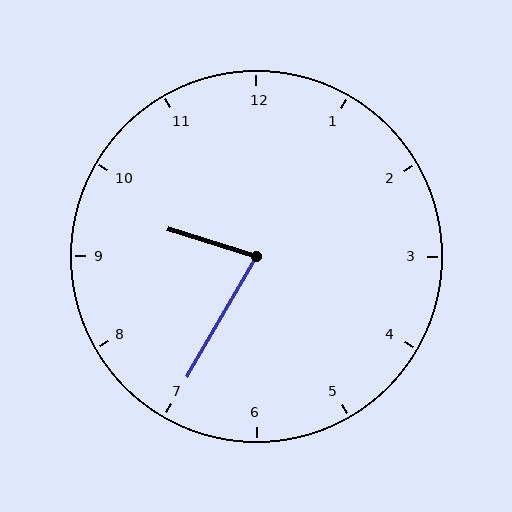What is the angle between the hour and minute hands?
Approximately 78 degrees.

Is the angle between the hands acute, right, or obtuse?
It is acute.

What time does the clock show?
9:35.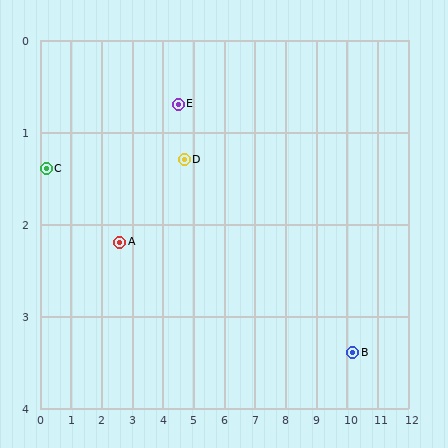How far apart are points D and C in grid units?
Points D and C are about 4.5 grid units apart.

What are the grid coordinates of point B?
Point B is at approximately (10.2, 3.4).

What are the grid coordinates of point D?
Point D is at approximately (4.7, 1.3).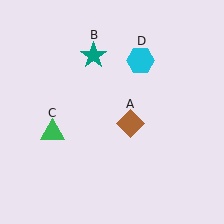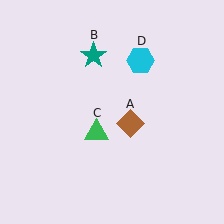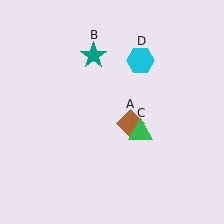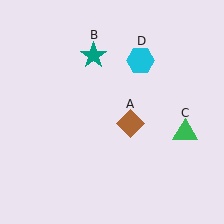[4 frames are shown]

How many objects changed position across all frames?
1 object changed position: green triangle (object C).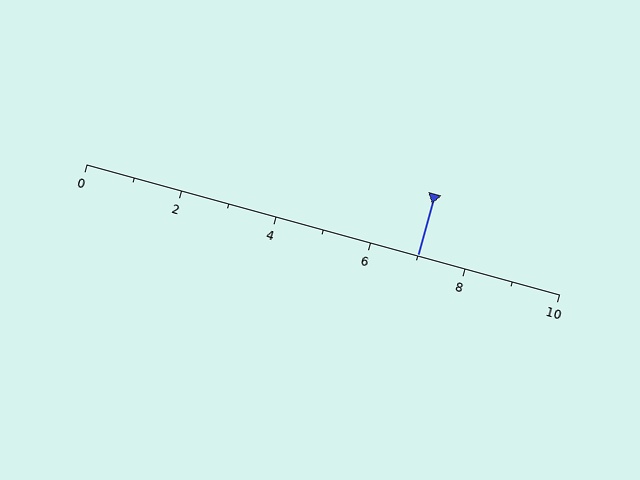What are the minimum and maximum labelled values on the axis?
The axis runs from 0 to 10.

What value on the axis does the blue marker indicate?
The marker indicates approximately 7.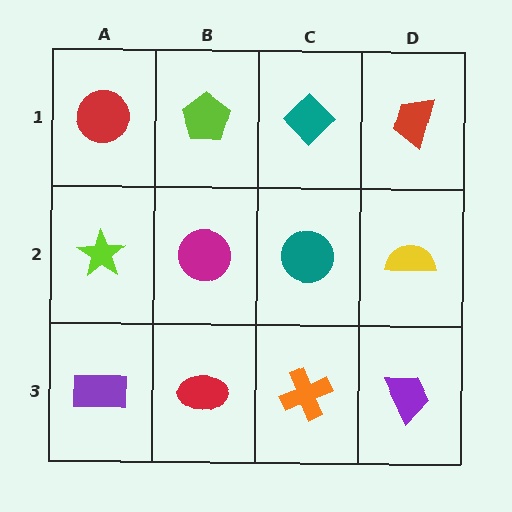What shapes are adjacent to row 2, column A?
A red circle (row 1, column A), a purple rectangle (row 3, column A), a magenta circle (row 2, column B).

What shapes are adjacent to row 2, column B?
A lime pentagon (row 1, column B), a red ellipse (row 3, column B), a lime star (row 2, column A), a teal circle (row 2, column C).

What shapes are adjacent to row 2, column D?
A red trapezoid (row 1, column D), a purple trapezoid (row 3, column D), a teal circle (row 2, column C).